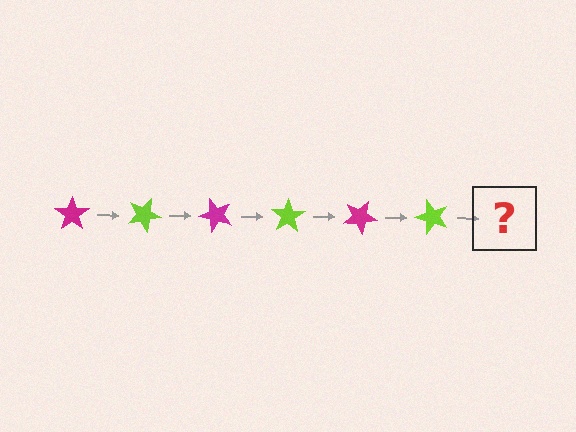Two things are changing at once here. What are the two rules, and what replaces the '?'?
The two rules are that it rotates 25 degrees each step and the color cycles through magenta and lime. The '?' should be a magenta star, rotated 150 degrees from the start.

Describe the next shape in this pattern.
It should be a magenta star, rotated 150 degrees from the start.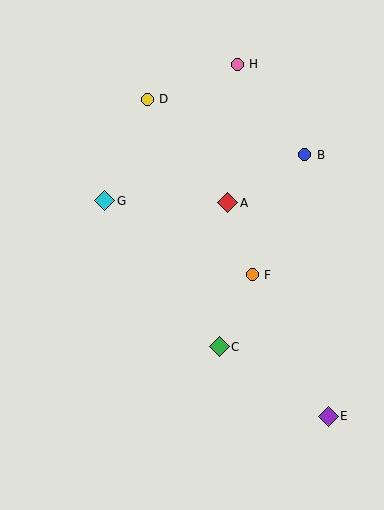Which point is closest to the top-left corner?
Point D is closest to the top-left corner.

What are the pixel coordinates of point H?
Point H is at (237, 64).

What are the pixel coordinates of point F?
Point F is at (252, 275).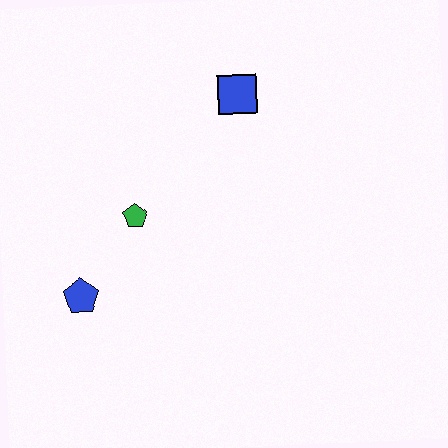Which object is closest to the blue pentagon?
The green pentagon is closest to the blue pentagon.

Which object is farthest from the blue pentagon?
The blue square is farthest from the blue pentagon.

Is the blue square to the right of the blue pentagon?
Yes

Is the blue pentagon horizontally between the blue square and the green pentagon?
No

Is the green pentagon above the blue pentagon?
Yes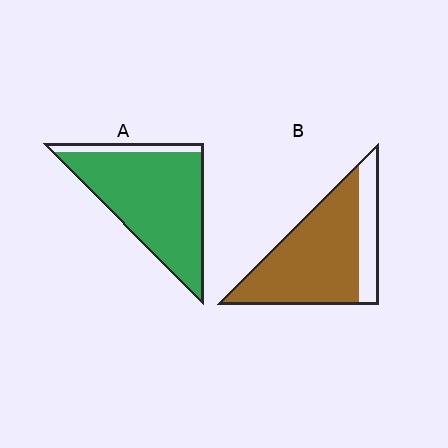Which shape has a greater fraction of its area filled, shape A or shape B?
Shape A.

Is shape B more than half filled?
Yes.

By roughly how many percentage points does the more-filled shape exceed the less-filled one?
By roughly 10 percentage points (A over B).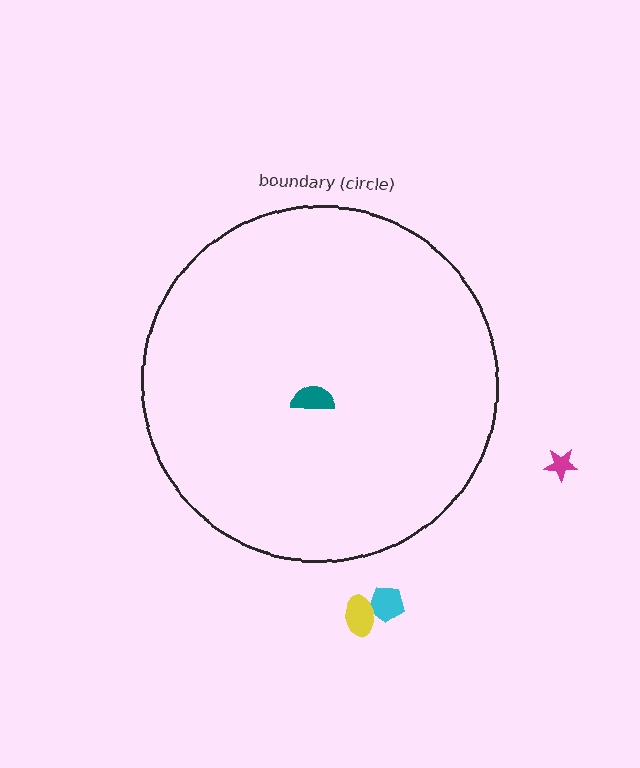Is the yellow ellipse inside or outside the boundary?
Outside.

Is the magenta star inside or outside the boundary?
Outside.